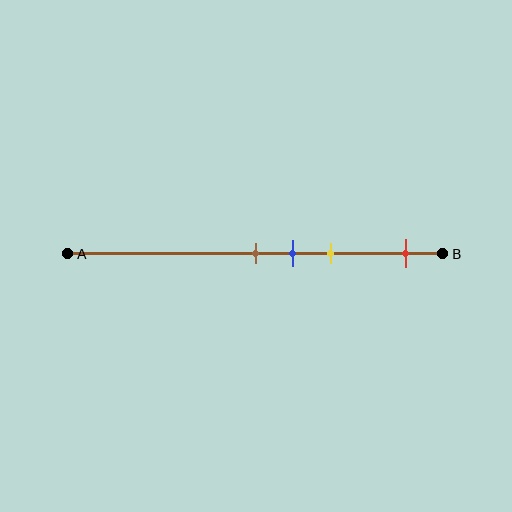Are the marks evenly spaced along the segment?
No, the marks are not evenly spaced.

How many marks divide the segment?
There are 4 marks dividing the segment.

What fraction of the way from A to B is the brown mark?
The brown mark is approximately 50% (0.5) of the way from A to B.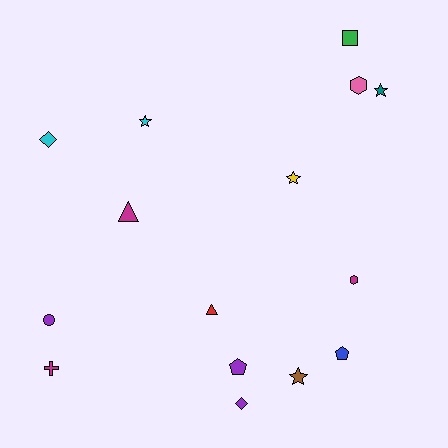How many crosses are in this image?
There is 1 cross.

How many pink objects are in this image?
There is 1 pink object.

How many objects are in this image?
There are 15 objects.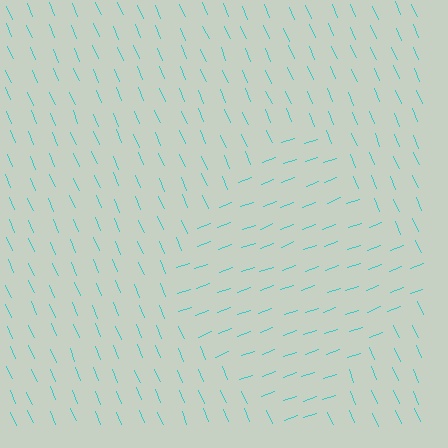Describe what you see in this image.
The image is filled with small cyan line segments. A diamond region in the image has lines oriented differently from the surrounding lines, creating a visible texture boundary.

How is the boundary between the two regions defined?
The boundary is defined purely by a change in line orientation (approximately 87 degrees difference). All lines are the same color and thickness.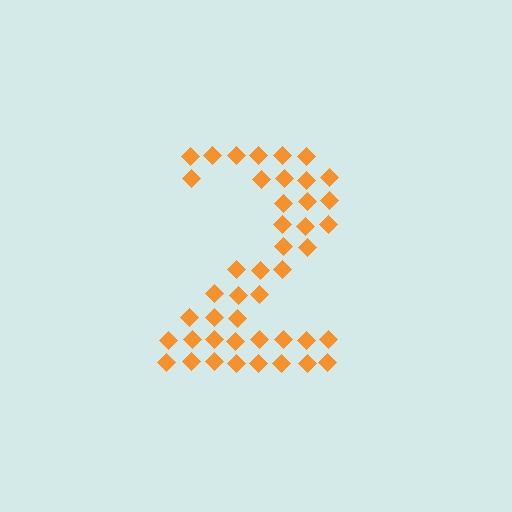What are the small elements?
The small elements are diamonds.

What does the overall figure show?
The overall figure shows the digit 2.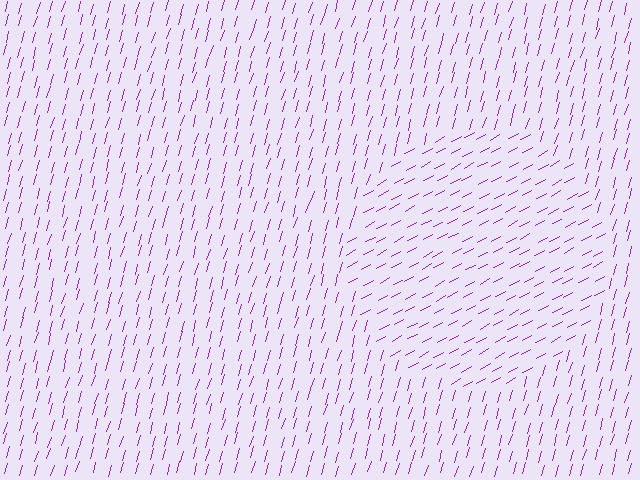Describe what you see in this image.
The image is filled with small purple line segments. A circle region in the image has lines oriented differently from the surrounding lines, creating a visible texture boundary.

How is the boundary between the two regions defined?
The boundary is defined purely by a change in line orientation (approximately 45 degrees difference). All lines are the same color and thickness.